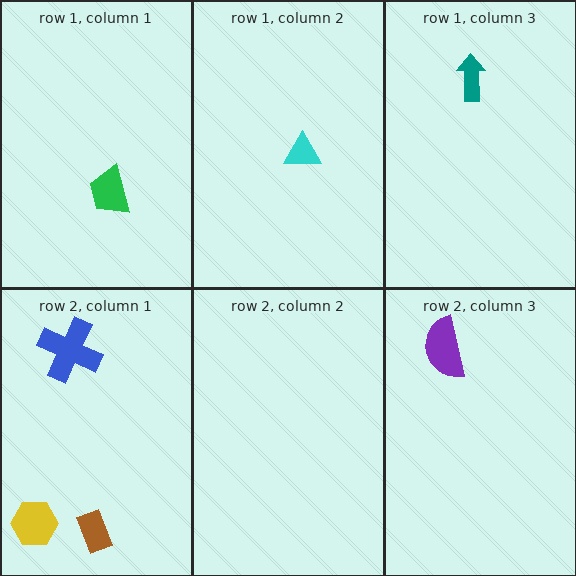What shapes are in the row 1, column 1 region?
The green trapezoid.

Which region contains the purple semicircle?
The row 2, column 3 region.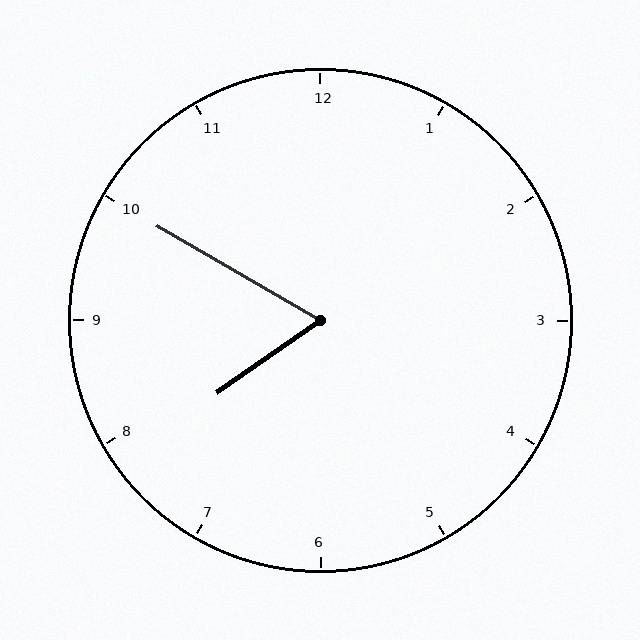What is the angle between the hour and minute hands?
Approximately 65 degrees.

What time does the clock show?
7:50.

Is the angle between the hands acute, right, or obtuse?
It is acute.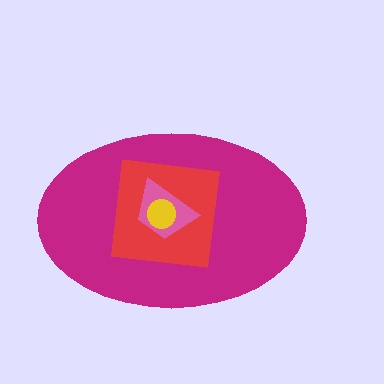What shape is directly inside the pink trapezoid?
The yellow circle.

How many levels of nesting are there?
4.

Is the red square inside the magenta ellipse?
Yes.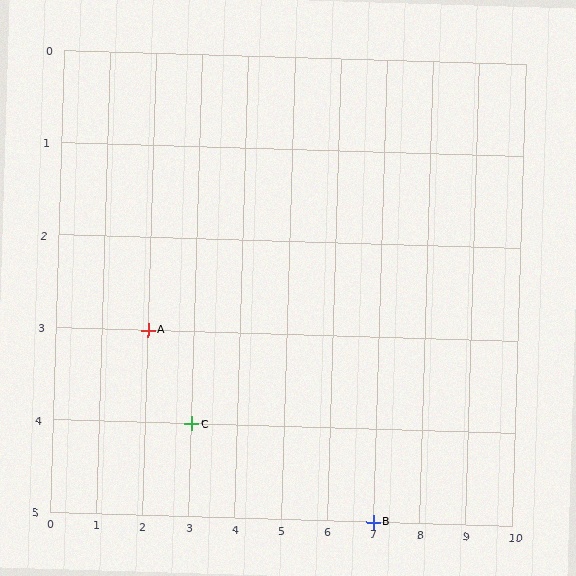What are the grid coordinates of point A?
Point A is at grid coordinates (2, 3).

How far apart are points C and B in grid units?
Points C and B are 4 columns and 1 row apart (about 4.1 grid units diagonally).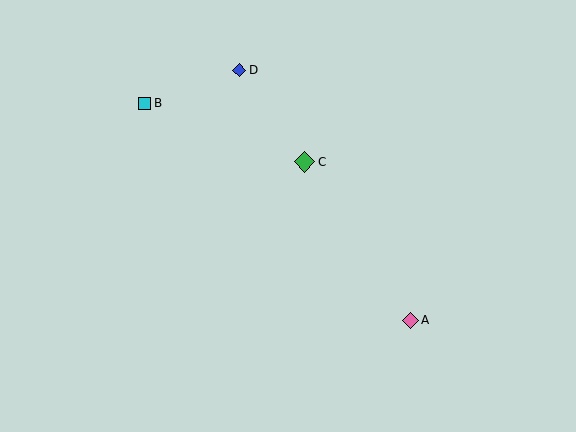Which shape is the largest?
The green diamond (labeled C) is the largest.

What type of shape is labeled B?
Shape B is a cyan square.